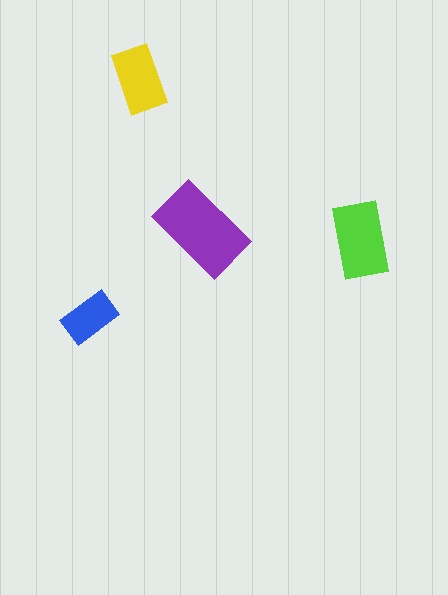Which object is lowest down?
The blue rectangle is bottommost.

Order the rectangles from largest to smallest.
the purple one, the lime one, the yellow one, the blue one.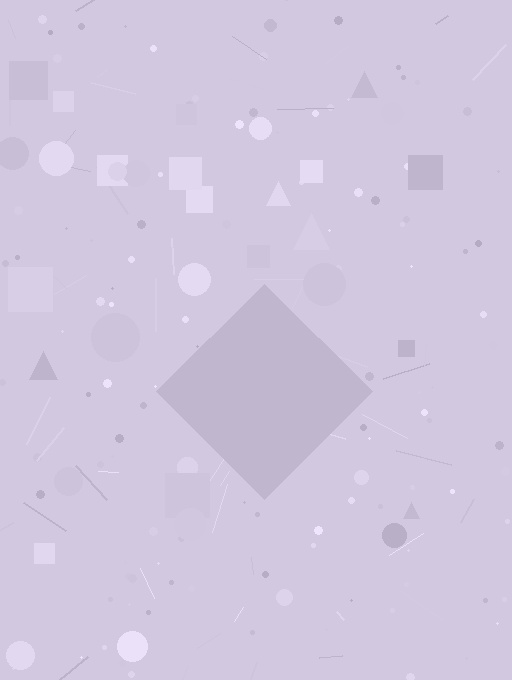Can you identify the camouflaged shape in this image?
The camouflaged shape is a diamond.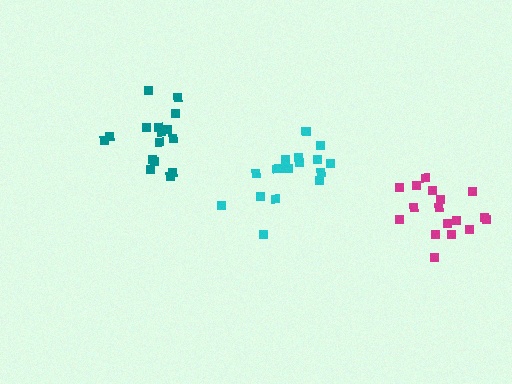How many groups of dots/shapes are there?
There are 3 groups.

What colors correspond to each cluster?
The clusters are colored: magenta, teal, cyan.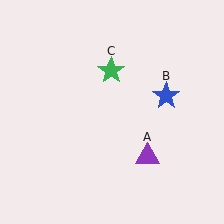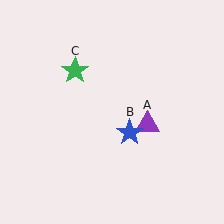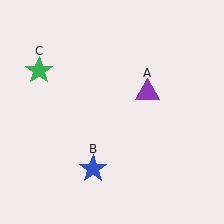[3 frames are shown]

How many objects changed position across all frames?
3 objects changed position: purple triangle (object A), blue star (object B), green star (object C).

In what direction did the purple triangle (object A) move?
The purple triangle (object A) moved up.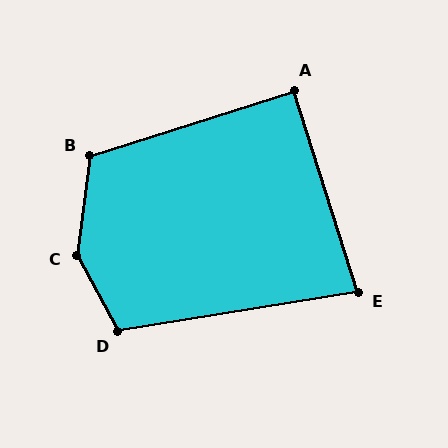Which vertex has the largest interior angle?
C, at approximately 144 degrees.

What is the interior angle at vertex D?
Approximately 109 degrees (obtuse).